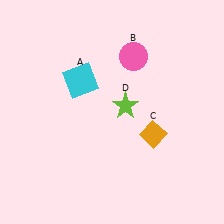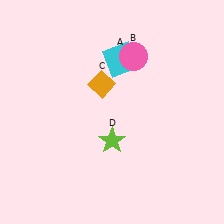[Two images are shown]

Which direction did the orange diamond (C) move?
The orange diamond (C) moved left.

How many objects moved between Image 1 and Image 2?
3 objects moved between the two images.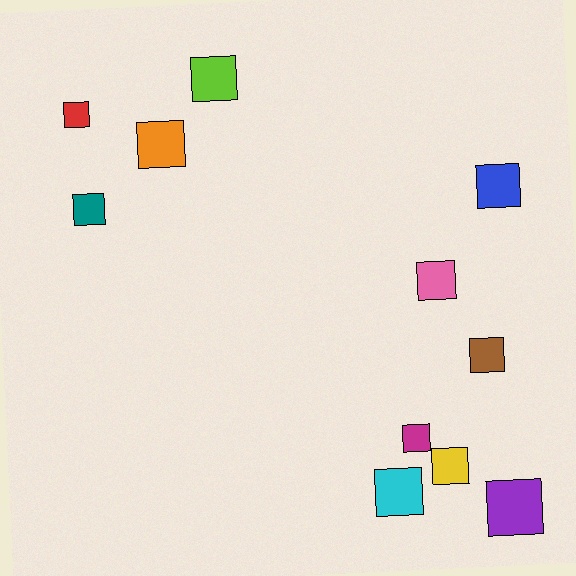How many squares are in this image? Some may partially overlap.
There are 11 squares.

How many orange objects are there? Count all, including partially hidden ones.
There is 1 orange object.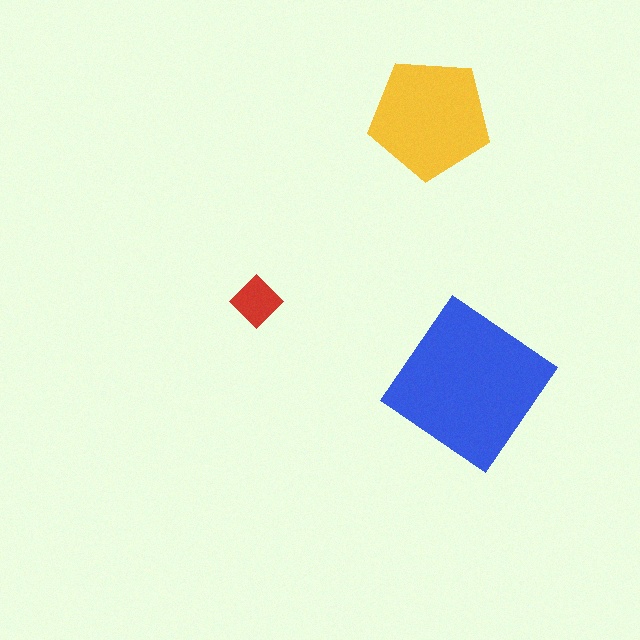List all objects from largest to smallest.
The blue diamond, the yellow pentagon, the red diamond.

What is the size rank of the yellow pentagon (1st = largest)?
2nd.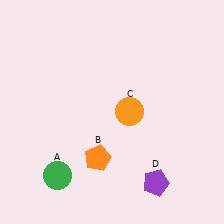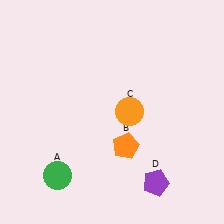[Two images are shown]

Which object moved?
The orange pentagon (B) moved right.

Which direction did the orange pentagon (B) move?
The orange pentagon (B) moved right.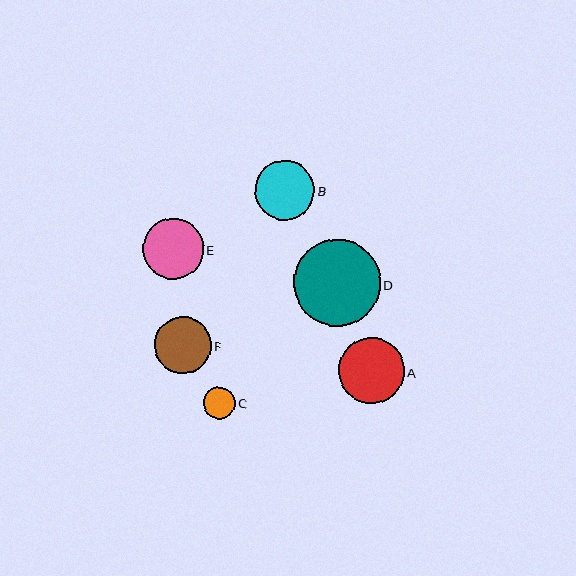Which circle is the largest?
Circle D is the largest with a size of approximately 87 pixels.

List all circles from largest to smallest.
From largest to smallest: D, A, E, B, F, C.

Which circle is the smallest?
Circle C is the smallest with a size of approximately 32 pixels.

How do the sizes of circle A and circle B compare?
Circle A and circle B are approximately the same size.